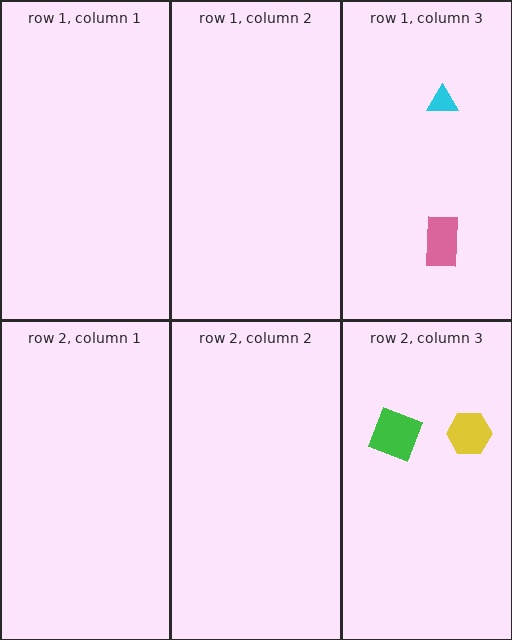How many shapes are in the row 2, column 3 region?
2.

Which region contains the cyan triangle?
The row 1, column 3 region.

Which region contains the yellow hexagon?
The row 2, column 3 region.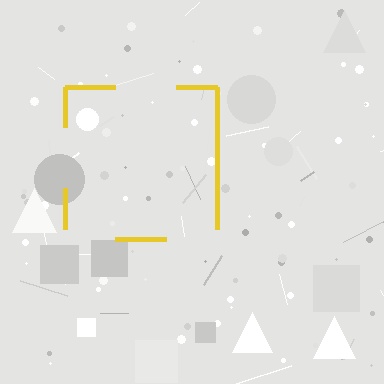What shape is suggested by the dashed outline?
The dashed outline suggests a square.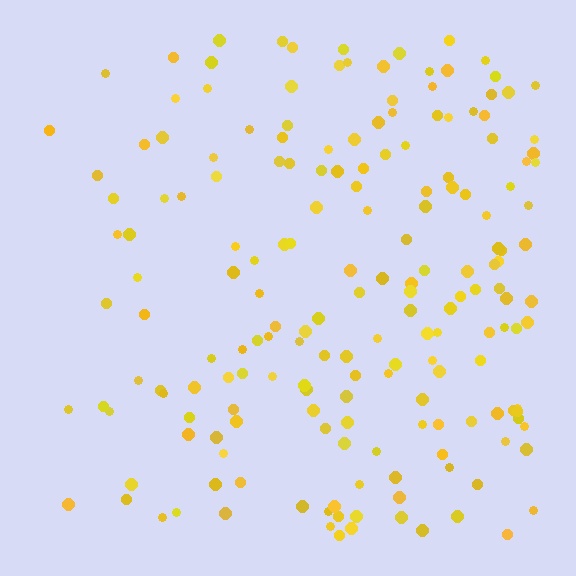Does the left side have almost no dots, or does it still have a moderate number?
Still a moderate number, just noticeably fewer than the right.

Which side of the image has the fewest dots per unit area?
The left.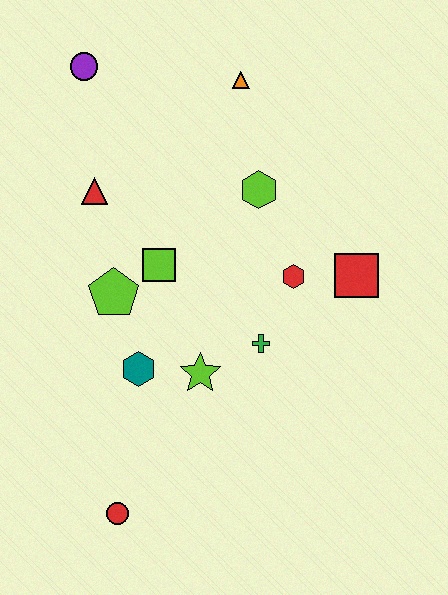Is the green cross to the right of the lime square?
Yes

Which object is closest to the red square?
The red hexagon is closest to the red square.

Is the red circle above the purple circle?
No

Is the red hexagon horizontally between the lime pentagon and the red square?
Yes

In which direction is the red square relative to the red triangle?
The red square is to the right of the red triangle.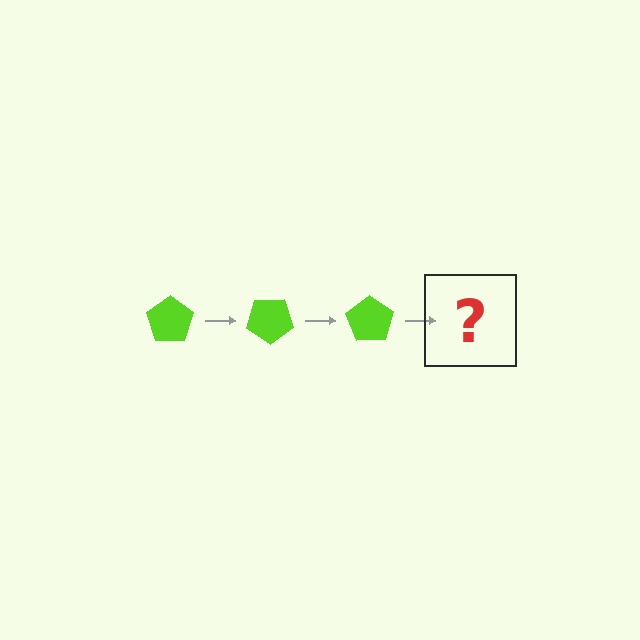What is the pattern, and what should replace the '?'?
The pattern is that the pentagon rotates 35 degrees each step. The '?' should be a lime pentagon rotated 105 degrees.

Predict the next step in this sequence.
The next step is a lime pentagon rotated 105 degrees.